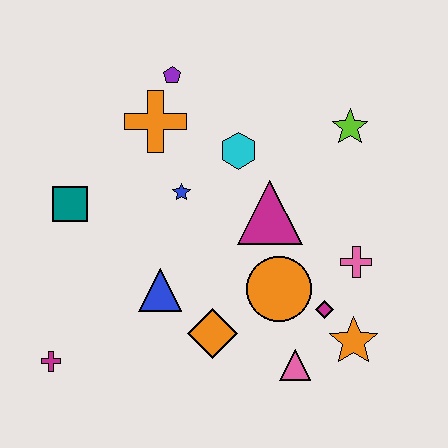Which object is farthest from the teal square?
The orange star is farthest from the teal square.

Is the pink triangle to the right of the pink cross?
No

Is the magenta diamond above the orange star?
Yes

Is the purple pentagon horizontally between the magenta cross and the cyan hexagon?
Yes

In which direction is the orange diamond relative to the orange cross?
The orange diamond is below the orange cross.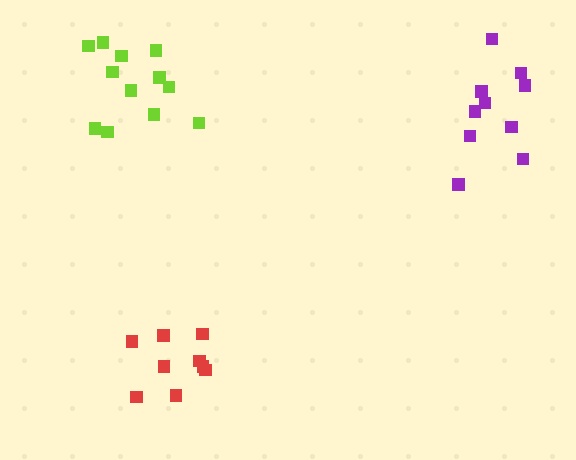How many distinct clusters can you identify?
There are 3 distinct clusters.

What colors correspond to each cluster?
The clusters are colored: red, lime, purple.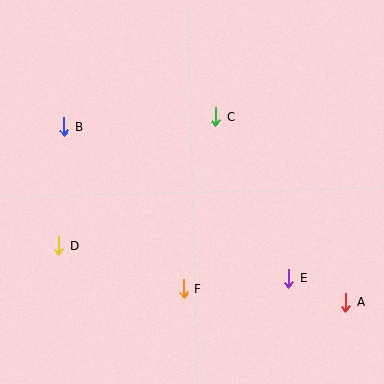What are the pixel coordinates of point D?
Point D is at (59, 246).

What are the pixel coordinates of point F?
Point F is at (184, 289).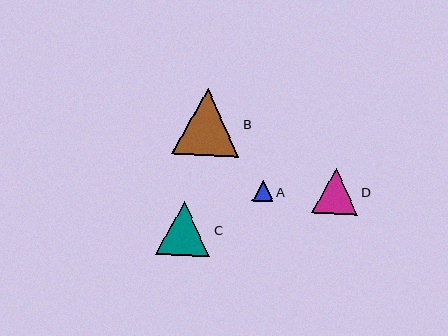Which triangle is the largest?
Triangle B is the largest with a size of approximately 67 pixels.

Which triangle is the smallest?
Triangle A is the smallest with a size of approximately 21 pixels.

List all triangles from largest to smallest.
From largest to smallest: B, C, D, A.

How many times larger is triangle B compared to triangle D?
Triangle B is approximately 1.5 times the size of triangle D.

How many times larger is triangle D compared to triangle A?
Triangle D is approximately 2.2 times the size of triangle A.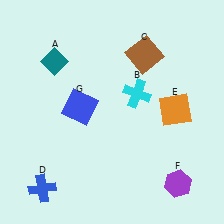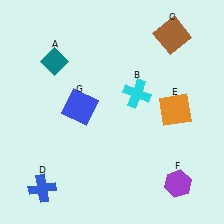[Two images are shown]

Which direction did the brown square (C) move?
The brown square (C) moved right.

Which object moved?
The brown square (C) moved right.